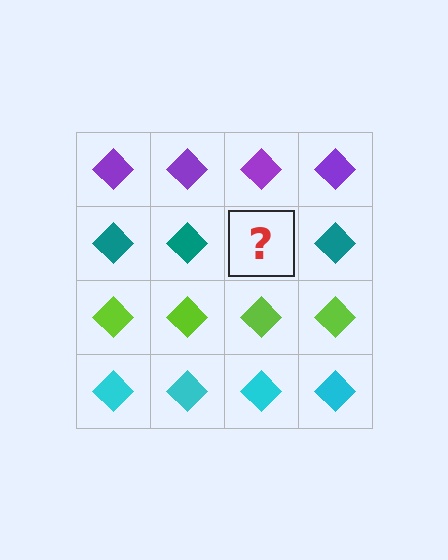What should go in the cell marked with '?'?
The missing cell should contain a teal diamond.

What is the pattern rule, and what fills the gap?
The rule is that each row has a consistent color. The gap should be filled with a teal diamond.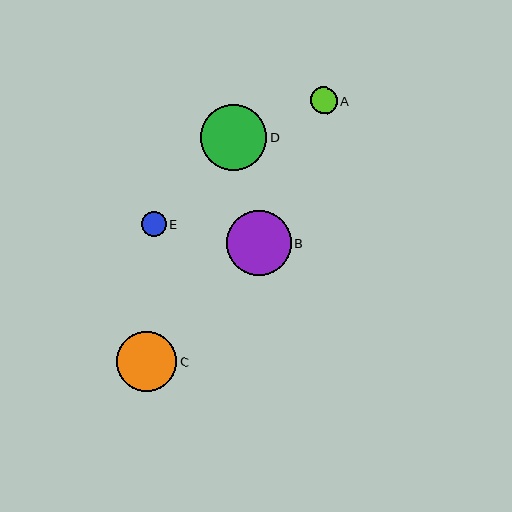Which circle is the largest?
Circle D is the largest with a size of approximately 67 pixels.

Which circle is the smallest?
Circle E is the smallest with a size of approximately 25 pixels.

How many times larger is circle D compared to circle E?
Circle D is approximately 2.7 times the size of circle E.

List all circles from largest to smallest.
From largest to smallest: D, B, C, A, E.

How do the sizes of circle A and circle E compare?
Circle A and circle E are approximately the same size.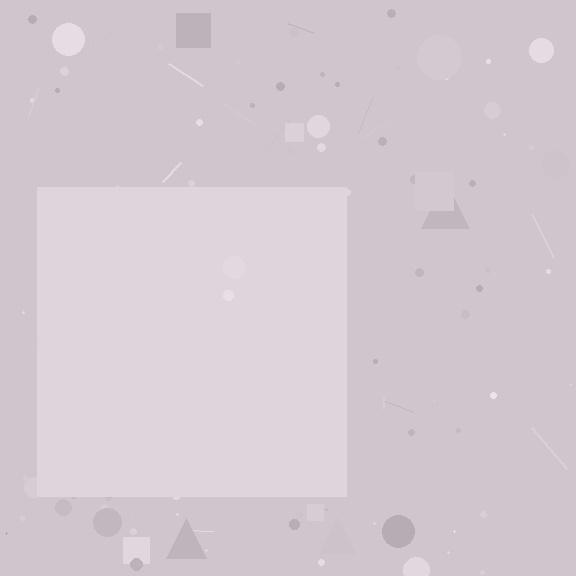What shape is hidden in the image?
A square is hidden in the image.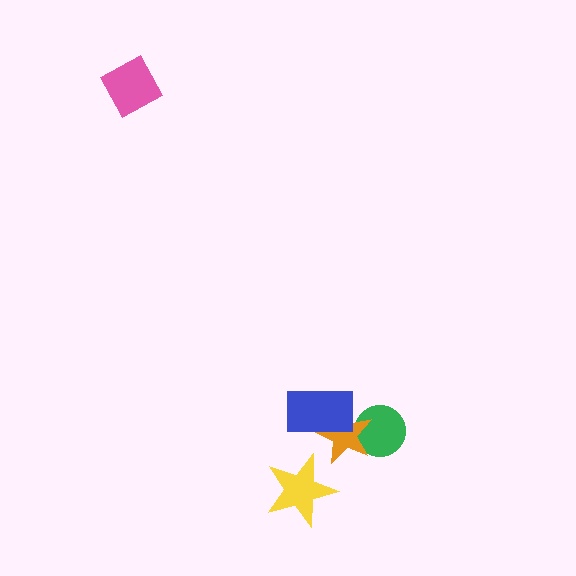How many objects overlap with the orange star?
2 objects overlap with the orange star.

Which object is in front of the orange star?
The blue rectangle is in front of the orange star.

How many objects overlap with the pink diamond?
0 objects overlap with the pink diamond.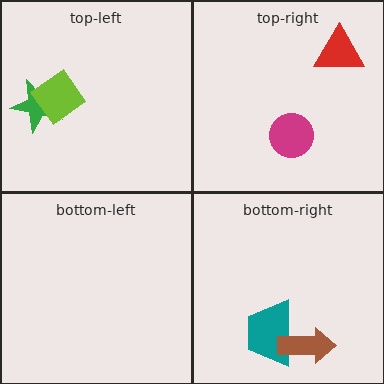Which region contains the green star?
The top-left region.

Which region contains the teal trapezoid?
The bottom-right region.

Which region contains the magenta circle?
The top-right region.